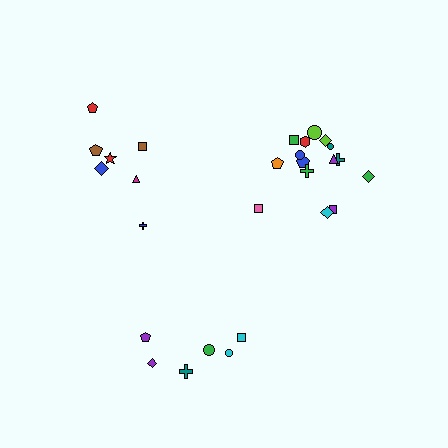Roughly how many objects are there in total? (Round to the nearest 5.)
Roughly 30 objects in total.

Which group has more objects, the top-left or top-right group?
The top-right group.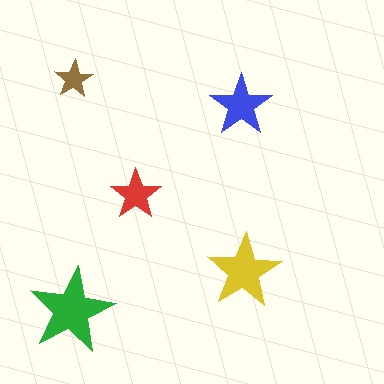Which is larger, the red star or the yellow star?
The yellow one.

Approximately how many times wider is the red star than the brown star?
About 1.5 times wider.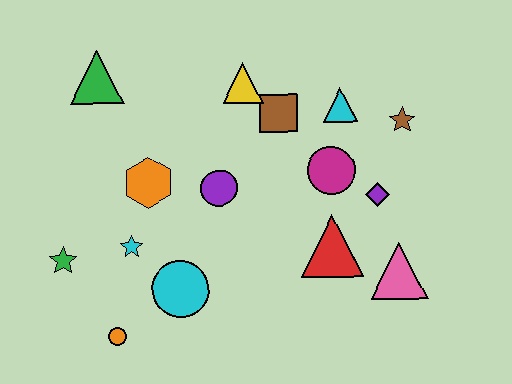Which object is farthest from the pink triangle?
The green triangle is farthest from the pink triangle.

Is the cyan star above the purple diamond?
No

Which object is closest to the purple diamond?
The magenta circle is closest to the purple diamond.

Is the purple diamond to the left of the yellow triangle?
No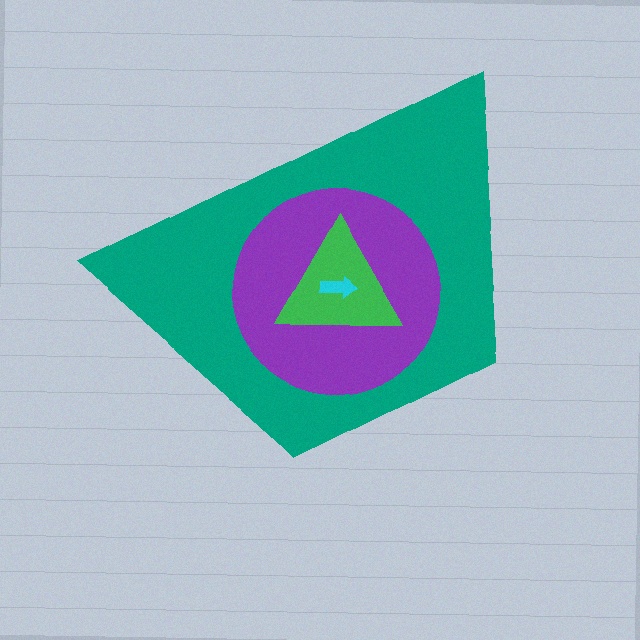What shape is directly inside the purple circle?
The green triangle.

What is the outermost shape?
The teal trapezoid.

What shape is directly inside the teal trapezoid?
The purple circle.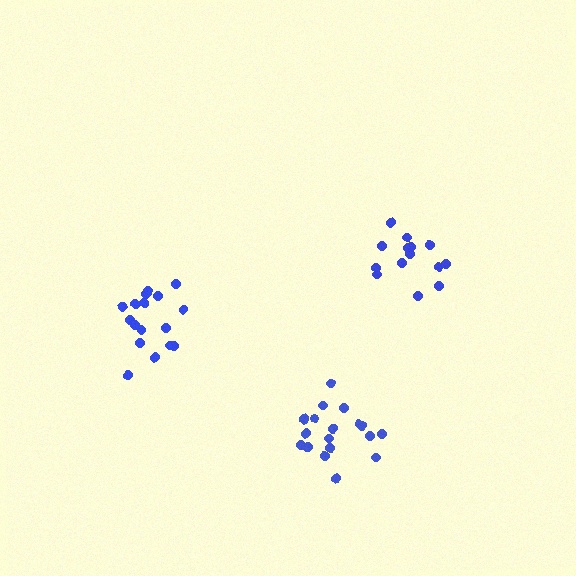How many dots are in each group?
Group 1: 18 dots, Group 2: 14 dots, Group 3: 19 dots (51 total).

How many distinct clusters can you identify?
There are 3 distinct clusters.